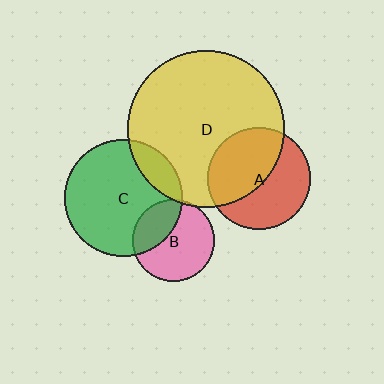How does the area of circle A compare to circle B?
Approximately 1.6 times.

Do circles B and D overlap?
Yes.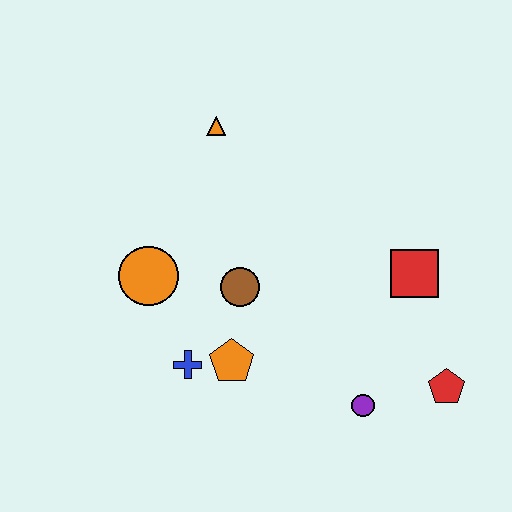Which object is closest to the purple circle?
The red pentagon is closest to the purple circle.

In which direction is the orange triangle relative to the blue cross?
The orange triangle is above the blue cross.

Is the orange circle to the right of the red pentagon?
No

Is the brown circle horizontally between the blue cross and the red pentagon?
Yes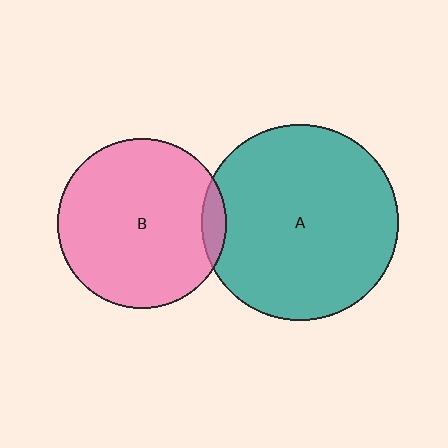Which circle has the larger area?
Circle A (teal).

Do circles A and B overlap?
Yes.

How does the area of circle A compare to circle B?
Approximately 1.3 times.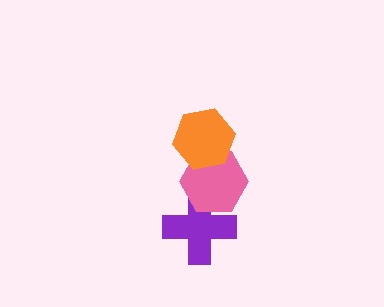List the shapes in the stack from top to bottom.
From top to bottom: the orange hexagon, the pink hexagon, the purple cross.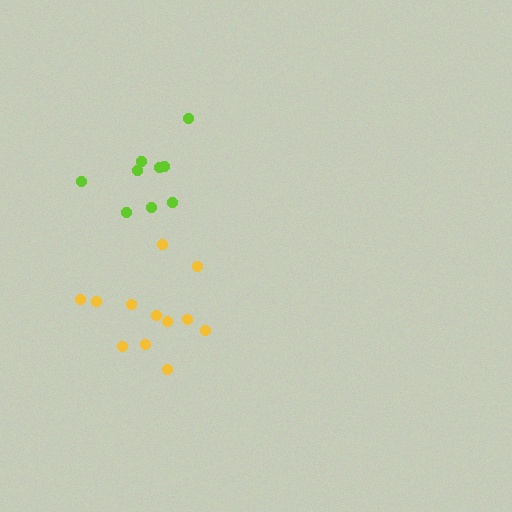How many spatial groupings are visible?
There are 2 spatial groupings.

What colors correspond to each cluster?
The clusters are colored: lime, yellow.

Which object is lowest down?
The yellow cluster is bottommost.